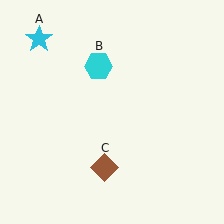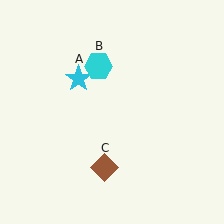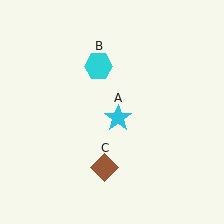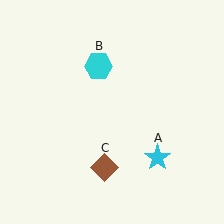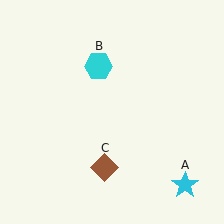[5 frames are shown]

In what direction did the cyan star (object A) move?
The cyan star (object A) moved down and to the right.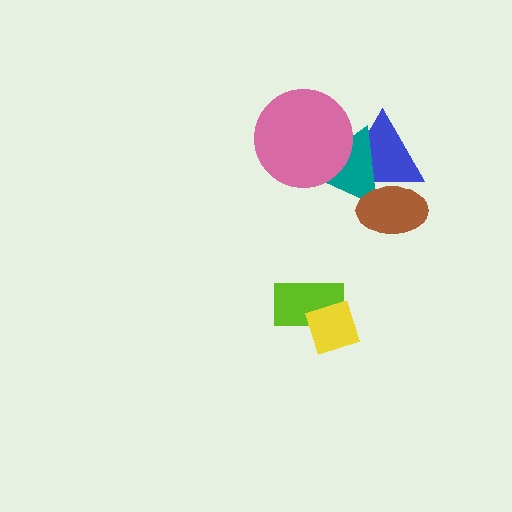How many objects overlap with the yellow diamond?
1 object overlaps with the yellow diamond.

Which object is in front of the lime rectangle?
The yellow diamond is in front of the lime rectangle.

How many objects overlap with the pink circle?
2 objects overlap with the pink circle.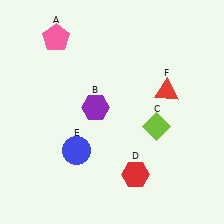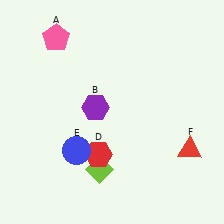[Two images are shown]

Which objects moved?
The objects that moved are: the lime diamond (C), the red hexagon (D), the red triangle (F).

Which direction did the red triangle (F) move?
The red triangle (F) moved down.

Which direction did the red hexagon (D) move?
The red hexagon (D) moved left.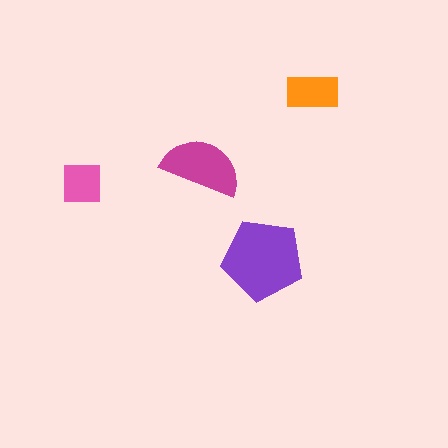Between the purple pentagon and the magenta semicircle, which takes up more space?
The purple pentagon.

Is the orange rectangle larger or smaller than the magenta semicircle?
Smaller.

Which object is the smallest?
The pink square.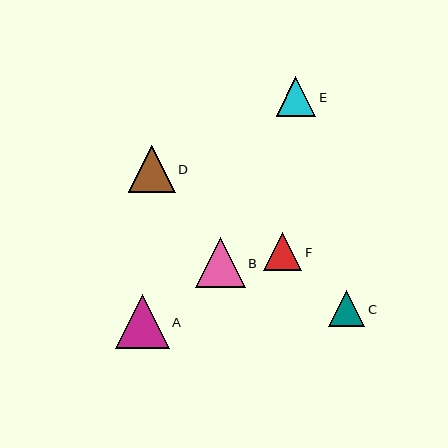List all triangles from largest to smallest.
From largest to smallest: A, B, D, E, F, C.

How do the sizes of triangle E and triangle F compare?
Triangle E and triangle F are approximately the same size.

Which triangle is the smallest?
Triangle C is the smallest with a size of approximately 36 pixels.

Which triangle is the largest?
Triangle A is the largest with a size of approximately 54 pixels.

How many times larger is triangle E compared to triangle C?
Triangle E is approximately 1.1 times the size of triangle C.